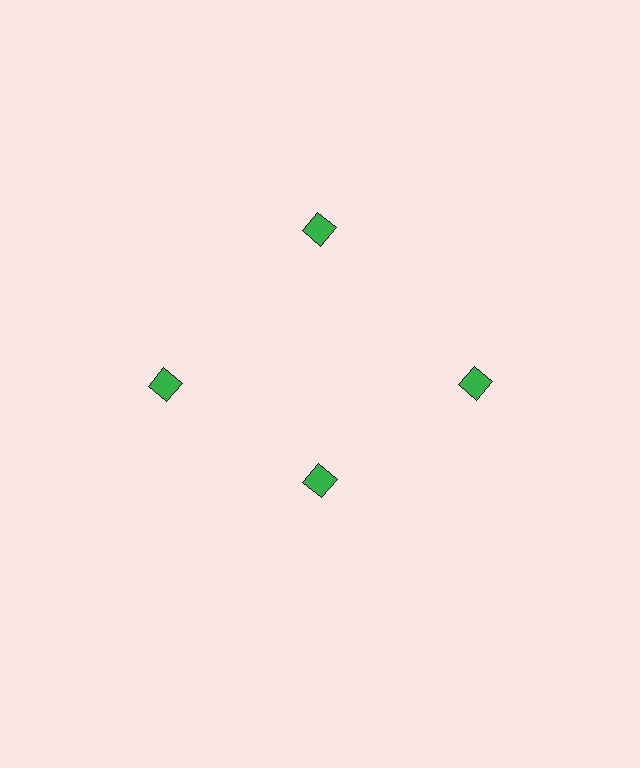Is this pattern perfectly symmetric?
No. The 4 green diamonds are arranged in a ring, but one element near the 6 o'clock position is pulled inward toward the center, breaking the 4-fold rotational symmetry.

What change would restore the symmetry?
The symmetry would be restored by moving it outward, back onto the ring so that all 4 diamonds sit at equal angles and equal distance from the center.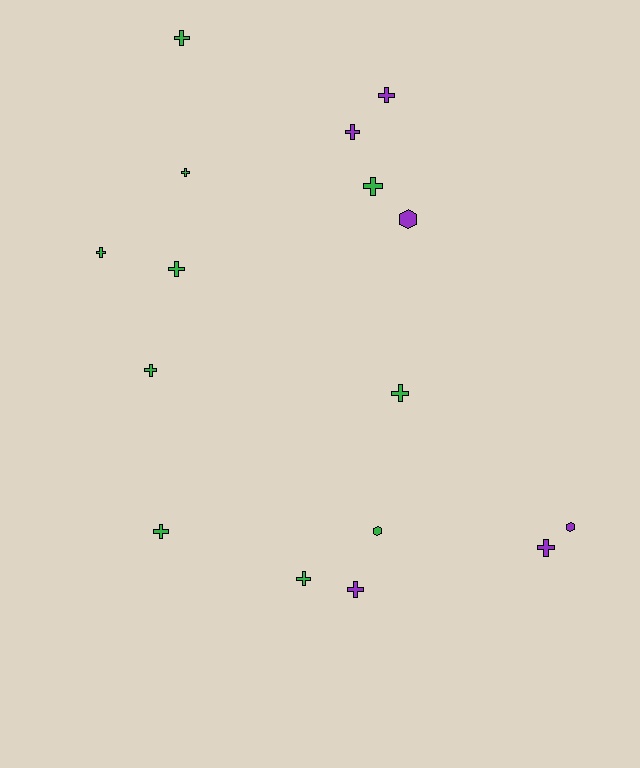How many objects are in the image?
There are 16 objects.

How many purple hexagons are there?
There are 2 purple hexagons.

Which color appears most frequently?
Green, with 10 objects.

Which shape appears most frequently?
Cross, with 13 objects.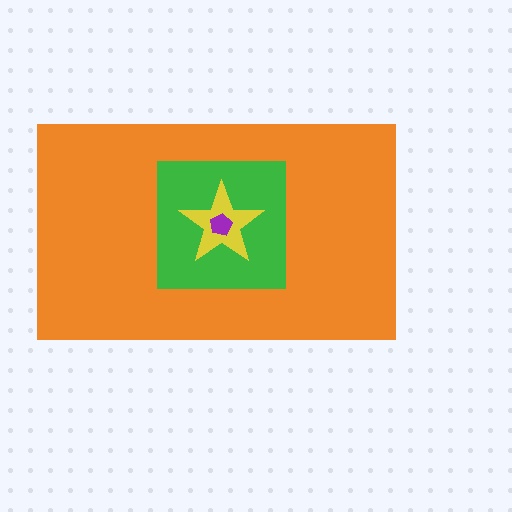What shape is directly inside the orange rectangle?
The green square.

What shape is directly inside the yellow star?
The purple pentagon.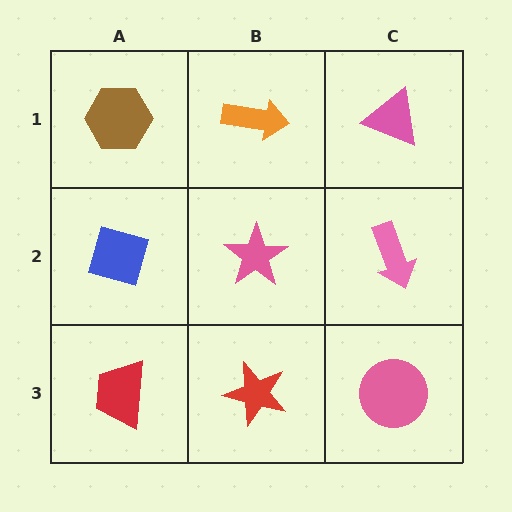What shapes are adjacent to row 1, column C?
A pink arrow (row 2, column C), an orange arrow (row 1, column B).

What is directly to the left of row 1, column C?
An orange arrow.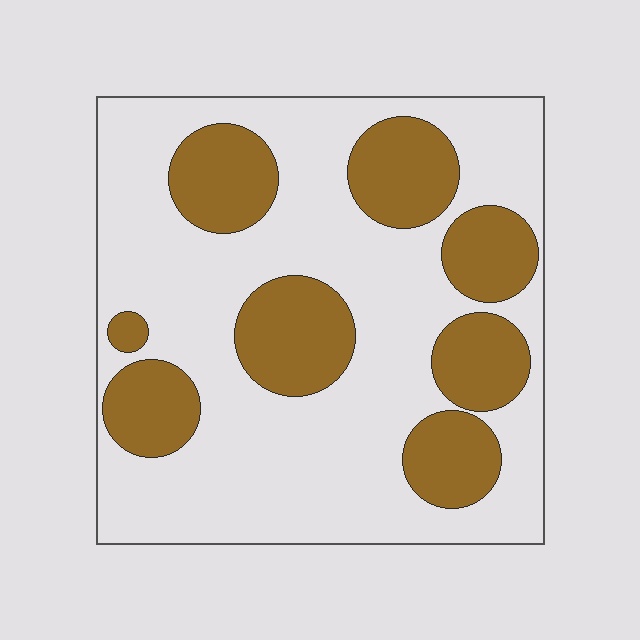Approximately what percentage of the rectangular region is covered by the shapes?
Approximately 30%.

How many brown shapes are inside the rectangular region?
8.